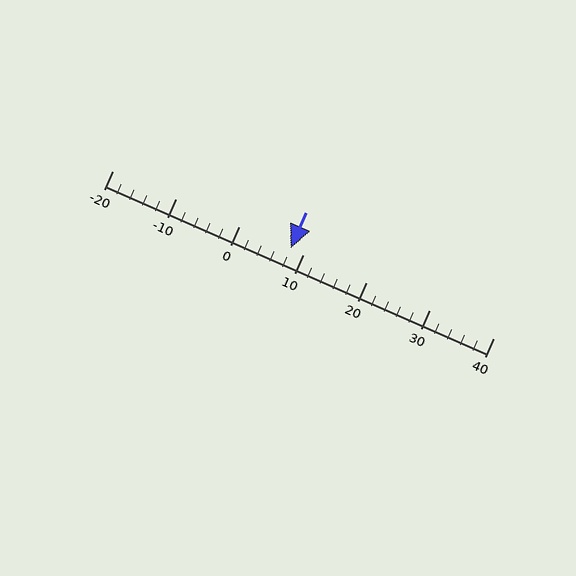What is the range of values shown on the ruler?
The ruler shows values from -20 to 40.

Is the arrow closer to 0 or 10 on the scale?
The arrow is closer to 10.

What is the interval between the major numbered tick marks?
The major tick marks are spaced 10 units apart.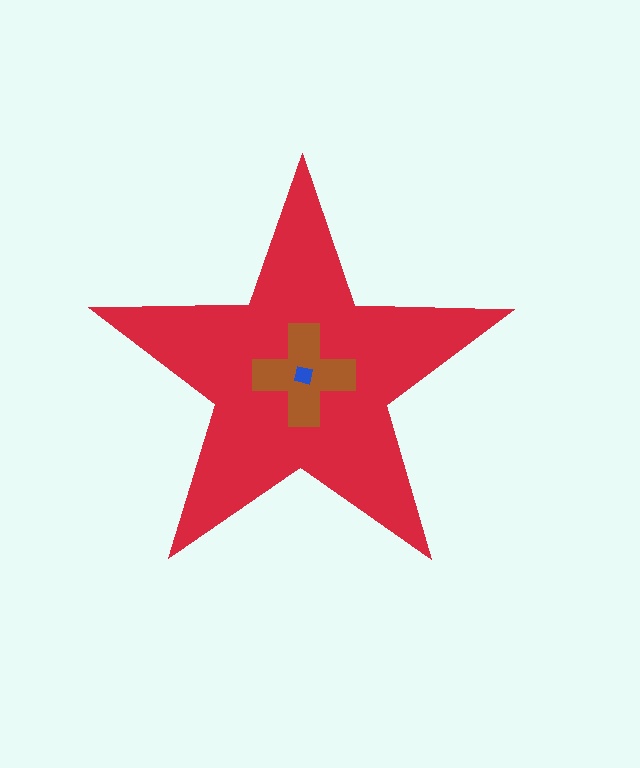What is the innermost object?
The blue square.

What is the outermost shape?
The red star.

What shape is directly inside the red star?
The brown cross.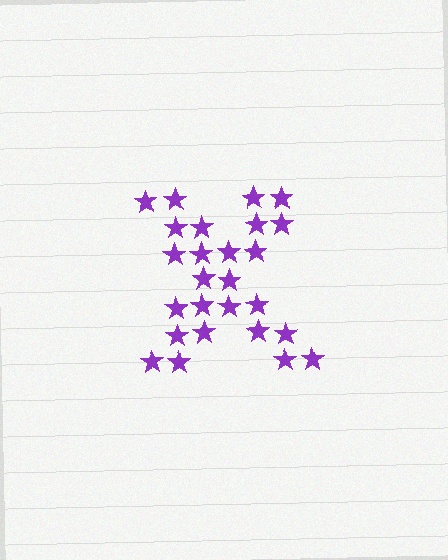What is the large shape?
The large shape is the letter X.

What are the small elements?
The small elements are stars.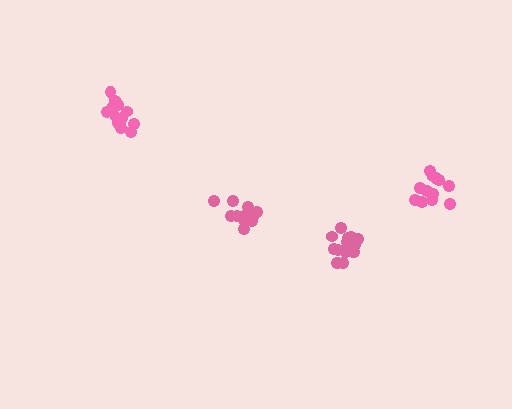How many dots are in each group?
Group 1: 14 dots, Group 2: 13 dots, Group 3: 15 dots, Group 4: 13 dots (55 total).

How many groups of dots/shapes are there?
There are 4 groups.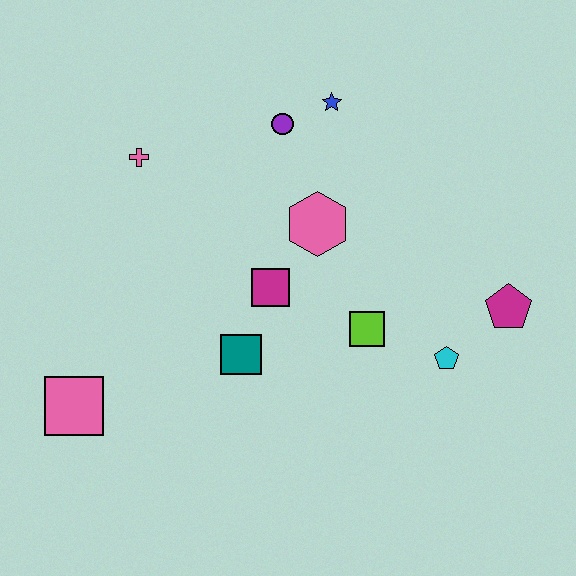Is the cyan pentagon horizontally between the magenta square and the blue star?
No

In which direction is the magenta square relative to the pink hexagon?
The magenta square is below the pink hexagon.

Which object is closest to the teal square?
The magenta square is closest to the teal square.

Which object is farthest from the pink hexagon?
The pink square is farthest from the pink hexagon.